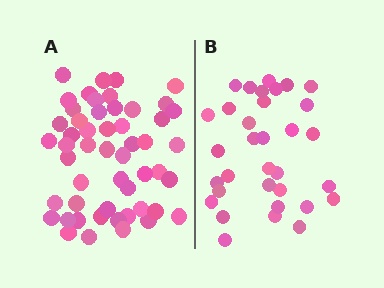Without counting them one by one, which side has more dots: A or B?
Region A (the left region) has more dots.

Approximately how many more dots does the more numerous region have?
Region A has approximately 20 more dots than region B.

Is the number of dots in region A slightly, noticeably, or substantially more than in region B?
Region A has substantially more. The ratio is roughly 1.6 to 1.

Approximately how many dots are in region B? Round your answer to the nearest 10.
About 30 dots. (The exact count is 33, which rounds to 30.)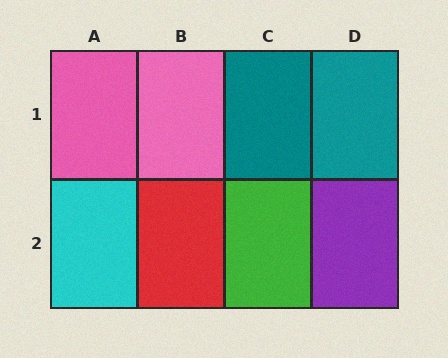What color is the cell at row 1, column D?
Teal.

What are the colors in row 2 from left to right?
Cyan, red, green, purple.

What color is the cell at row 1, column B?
Pink.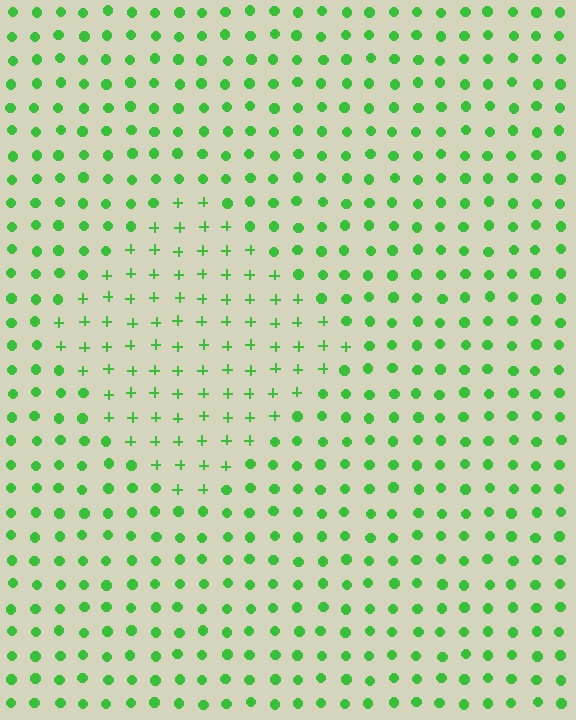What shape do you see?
I see a diamond.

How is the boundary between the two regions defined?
The boundary is defined by a change in element shape: plus signs inside vs. circles outside. All elements share the same color and spacing.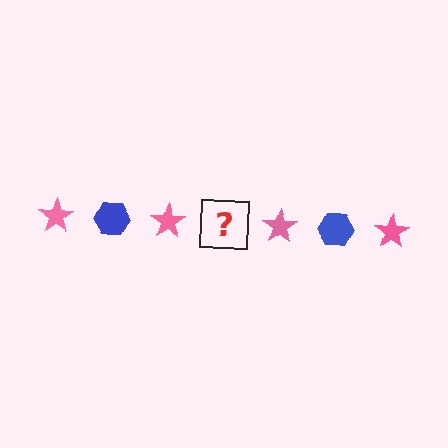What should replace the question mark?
The question mark should be replaced with a blue hexagon.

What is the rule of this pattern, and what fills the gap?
The rule is that the pattern alternates between pink star and blue hexagon. The gap should be filled with a blue hexagon.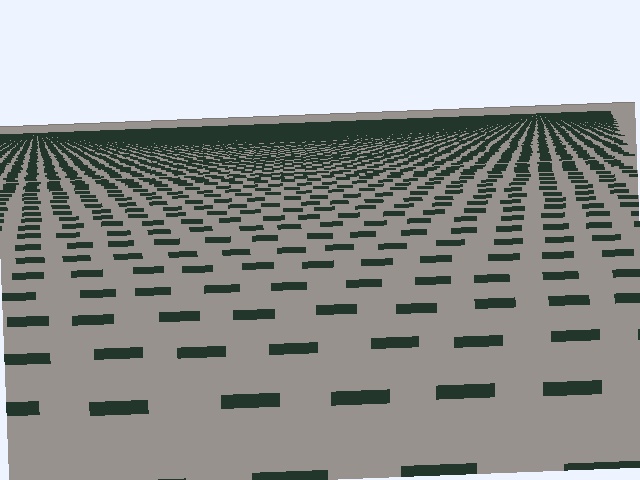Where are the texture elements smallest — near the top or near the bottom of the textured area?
Near the top.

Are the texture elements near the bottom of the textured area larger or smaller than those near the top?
Larger. Near the bottom, elements are closer to the viewer and appear at a bigger on-screen size.